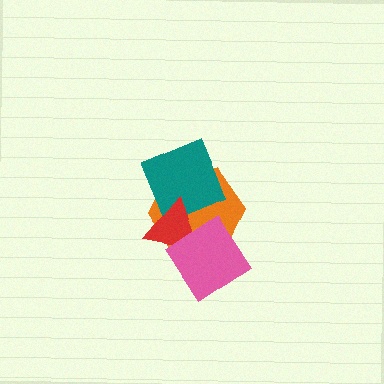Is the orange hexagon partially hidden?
Yes, it is partially covered by another shape.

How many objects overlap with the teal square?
2 objects overlap with the teal square.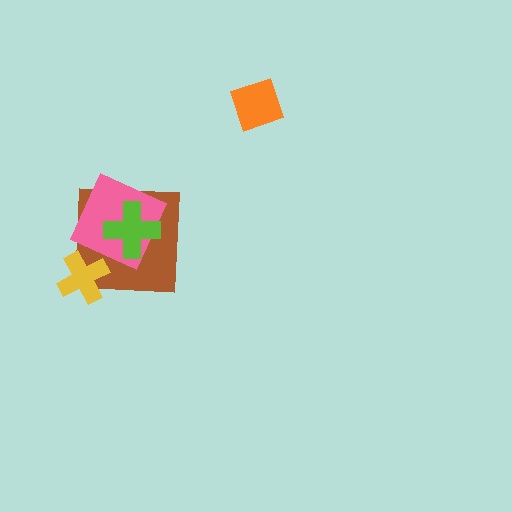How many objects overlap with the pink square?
2 objects overlap with the pink square.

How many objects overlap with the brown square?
3 objects overlap with the brown square.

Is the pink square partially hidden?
Yes, it is partially covered by another shape.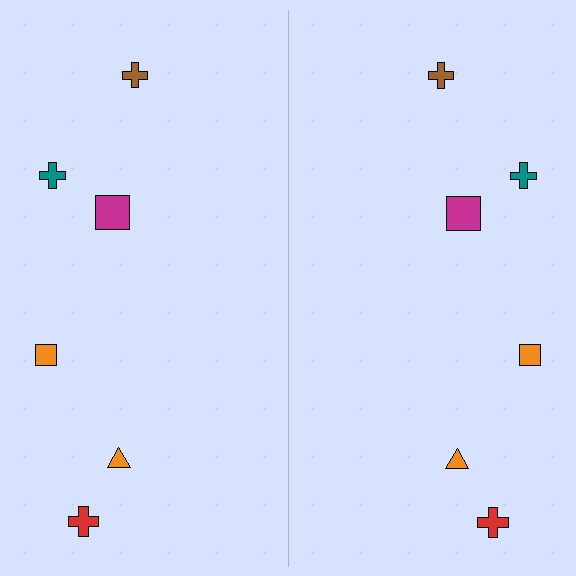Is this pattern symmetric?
Yes, this pattern has bilateral (reflection) symmetry.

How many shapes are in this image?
There are 12 shapes in this image.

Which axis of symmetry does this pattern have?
The pattern has a vertical axis of symmetry running through the center of the image.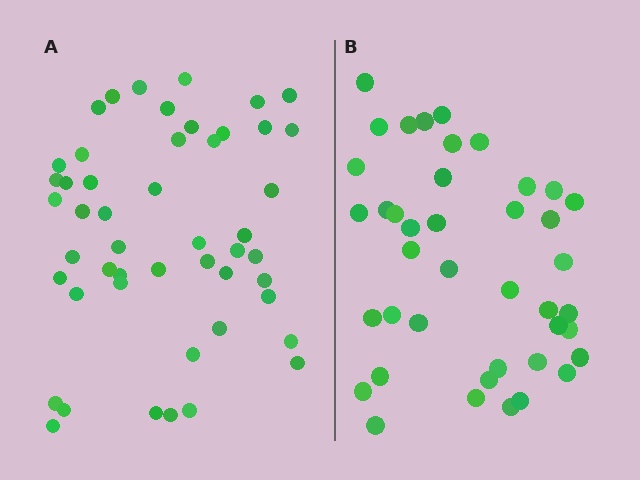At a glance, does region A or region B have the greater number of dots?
Region A (the left region) has more dots.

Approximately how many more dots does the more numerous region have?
Region A has roughly 8 or so more dots than region B.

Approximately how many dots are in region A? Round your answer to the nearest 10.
About 50 dots. (The exact count is 49, which rounds to 50.)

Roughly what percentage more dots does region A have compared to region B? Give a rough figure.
About 20% more.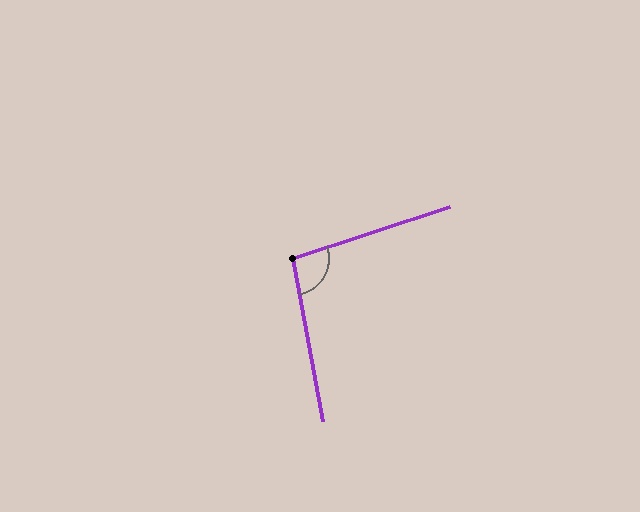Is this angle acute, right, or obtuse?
It is obtuse.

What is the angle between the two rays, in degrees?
Approximately 98 degrees.